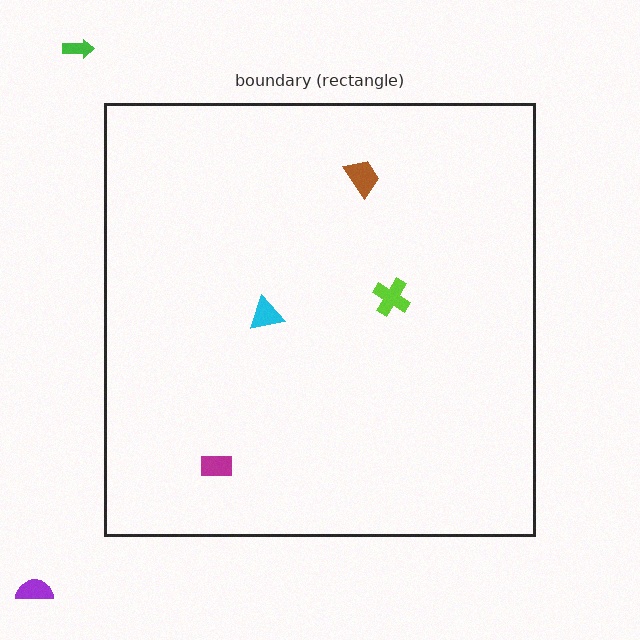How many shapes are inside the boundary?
4 inside, 2 outside.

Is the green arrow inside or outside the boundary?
Outside.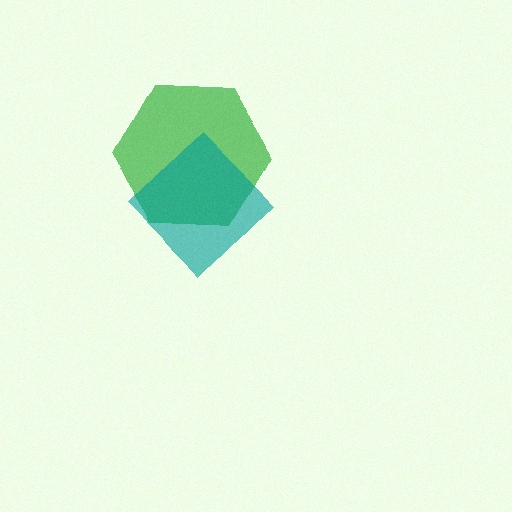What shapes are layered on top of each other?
The layered shapes are: a green hexagon, a teal diamond.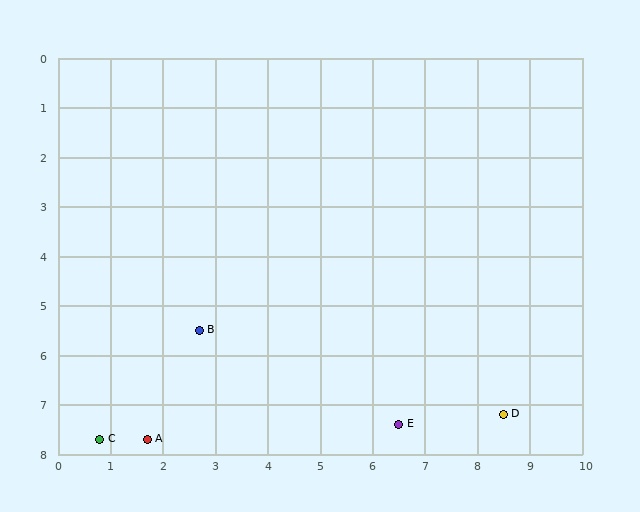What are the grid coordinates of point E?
Point E is at approximately (6.5, 7.4).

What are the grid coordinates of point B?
Point B is at approximately (2.7, 5.5).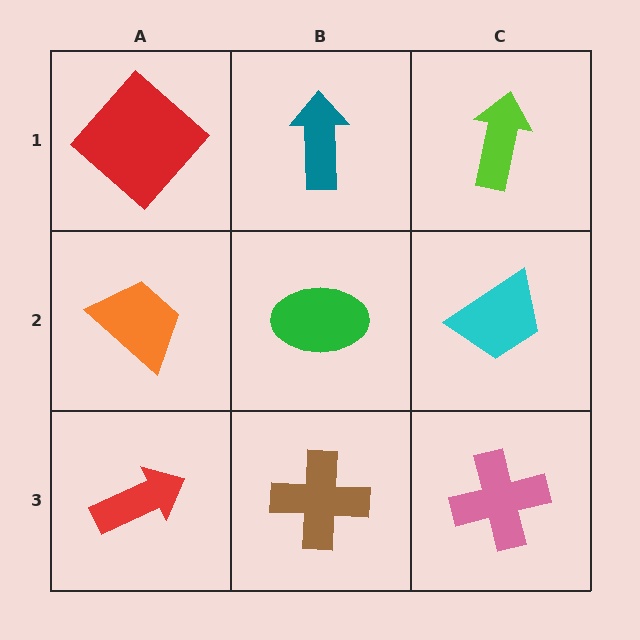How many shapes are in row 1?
3 shapes.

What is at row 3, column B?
A brown cross.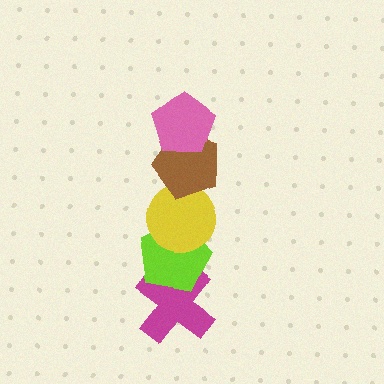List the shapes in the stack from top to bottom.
From top to bottom: the pink pentagon, the brown pentagon, the yellow circle, the lime pentagon, the magenta cross.